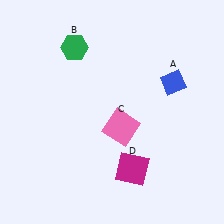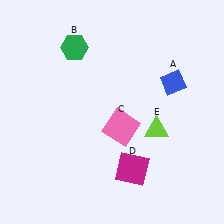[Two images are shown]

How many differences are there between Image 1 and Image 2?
There is 1 difference between the two images.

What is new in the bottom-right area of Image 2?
A lime triangle (E) was added in the bottom-right area of Image 2.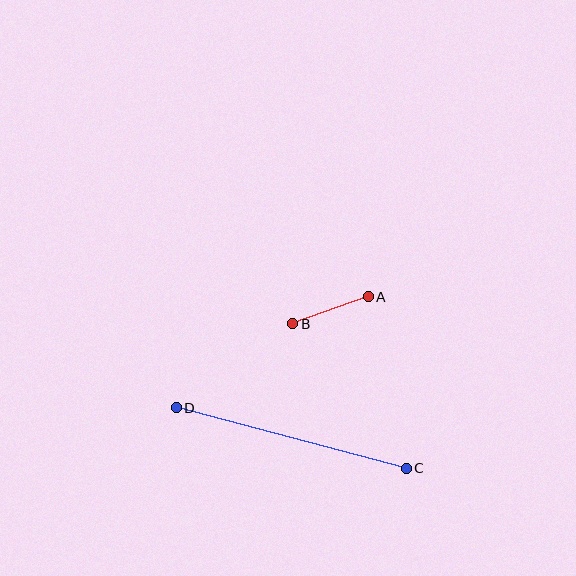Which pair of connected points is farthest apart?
Points C and D are farthest apart.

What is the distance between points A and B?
The distance is approximately 80 pixels.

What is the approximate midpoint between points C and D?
The midpoint is at approximately (291, 438) pixels.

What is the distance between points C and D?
The distance is approximately 238 pixels.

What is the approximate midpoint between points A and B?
The midpoint is at approximately (331, 310) pixels.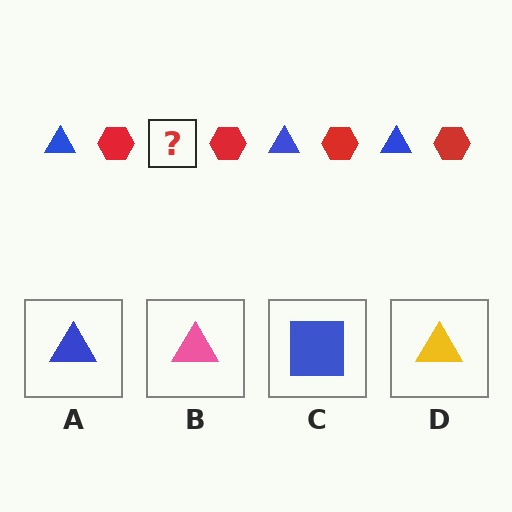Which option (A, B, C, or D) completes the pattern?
A.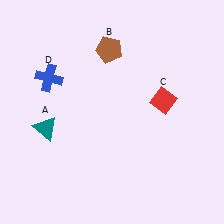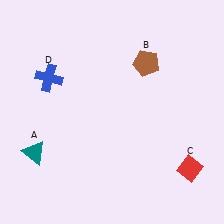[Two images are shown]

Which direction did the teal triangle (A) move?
The teal triangle (A) moved down.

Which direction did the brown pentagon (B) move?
The brown pentagon (B) moved right.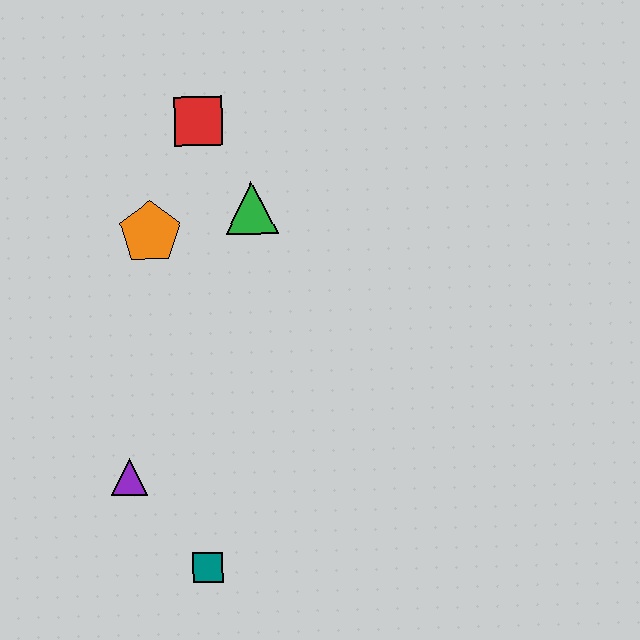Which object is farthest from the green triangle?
The teal square is farthest from the green triangle.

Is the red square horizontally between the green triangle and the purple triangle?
Yes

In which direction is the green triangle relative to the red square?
The green triangle is below the red square.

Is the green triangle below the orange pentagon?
No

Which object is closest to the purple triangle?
The teal square is closest to the purple triangle.